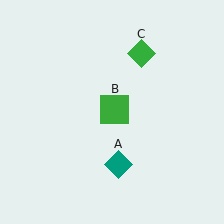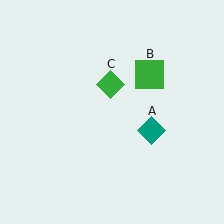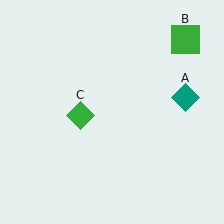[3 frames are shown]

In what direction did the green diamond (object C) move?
The green diamond (object C) moved down and to the left.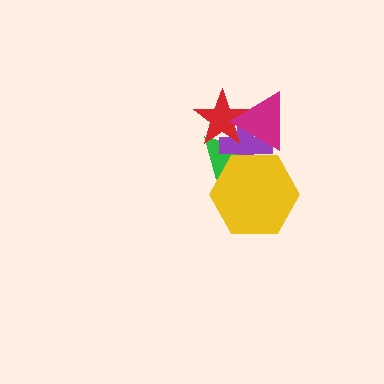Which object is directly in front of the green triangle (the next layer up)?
The purple cross is directly in front of the green triangle.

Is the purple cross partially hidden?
Yes, it is partially covered by another shape.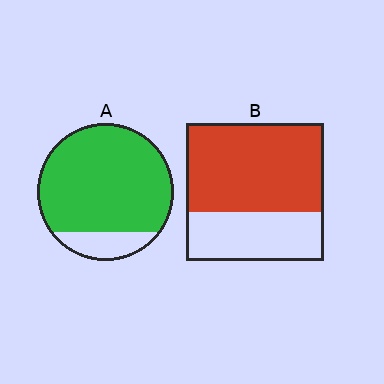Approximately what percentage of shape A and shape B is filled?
A is approximately 85% and B is approximately 65%.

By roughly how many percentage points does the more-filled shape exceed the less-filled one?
By roughly 20 percentage points (A over B).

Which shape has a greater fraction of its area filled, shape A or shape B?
Shape A.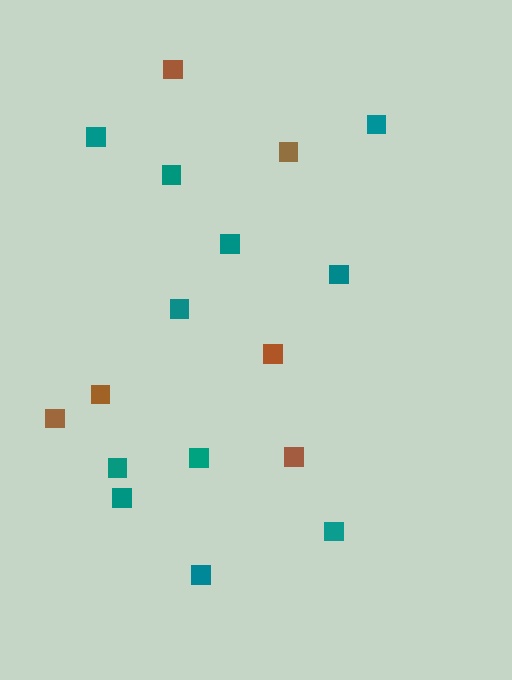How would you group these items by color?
There are 2 groups: one group of teal squares (11) and one group of brown squares (6).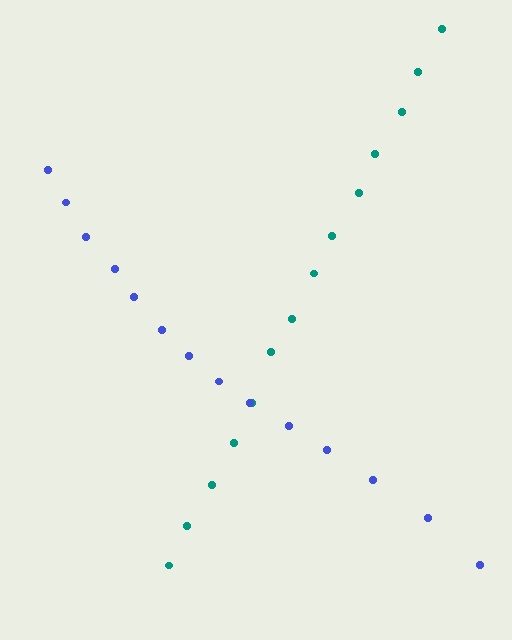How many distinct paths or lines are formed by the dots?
There are 2 distinct paths.